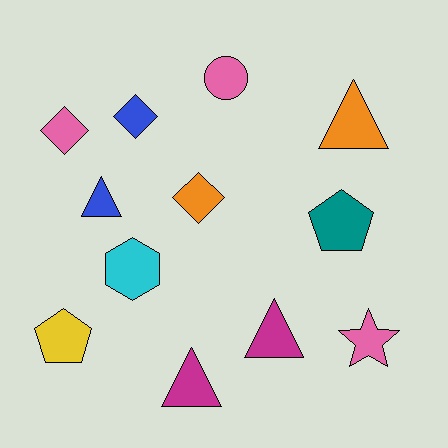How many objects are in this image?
There are 12 objects.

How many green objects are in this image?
There are no green objects.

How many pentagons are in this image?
There are 2 pentagons.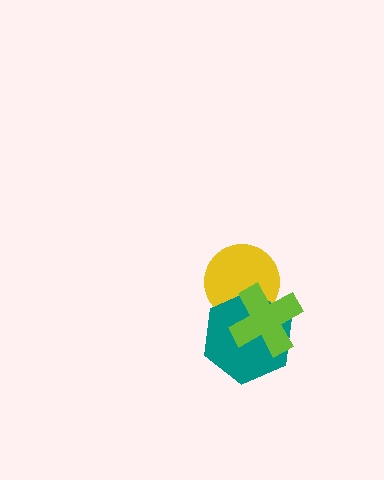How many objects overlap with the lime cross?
2 objects overlap with the lime cross.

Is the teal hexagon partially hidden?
Yes, it is partially covered by another shape.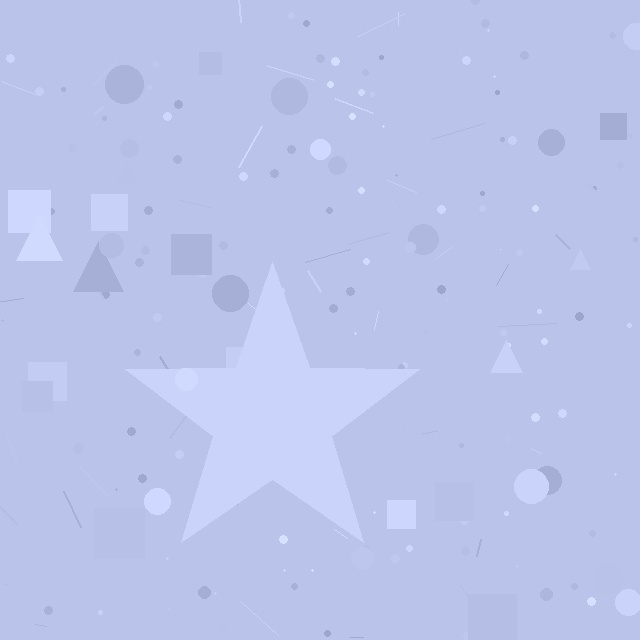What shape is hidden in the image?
A star is hidden in the image.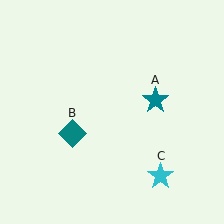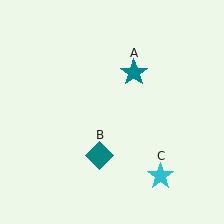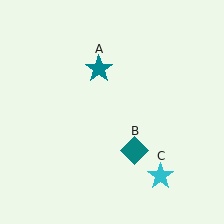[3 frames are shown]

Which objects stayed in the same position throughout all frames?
Cyan star (object C) remained stationary.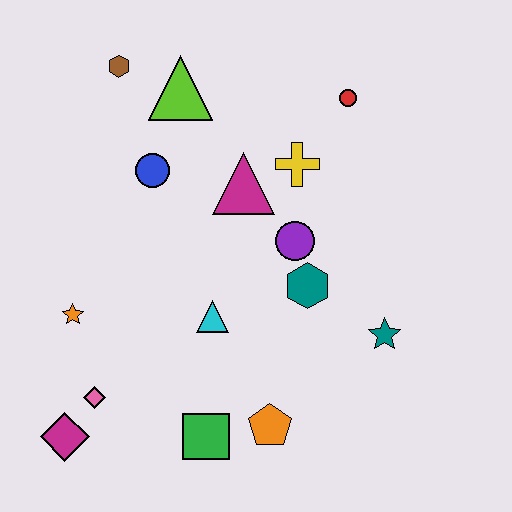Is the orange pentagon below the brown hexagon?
Yes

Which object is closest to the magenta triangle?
The yellow cross is closest to the magenta triangle.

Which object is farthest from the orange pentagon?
The brown hexagon is farthest from the orange pentagon.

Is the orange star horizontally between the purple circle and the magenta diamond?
Yes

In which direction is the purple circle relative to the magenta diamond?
The purple circle is to the right of the magenta diamond.